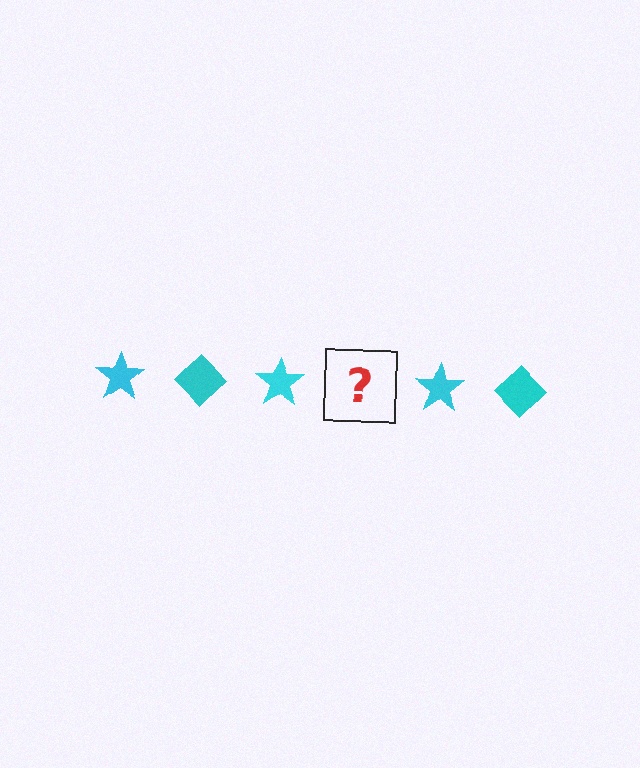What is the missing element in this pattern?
The missing element is a cyan diamond.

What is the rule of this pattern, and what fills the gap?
The rule is that the pattern cycles through star, diamond shapes in cyan. The gap should be filled with a cyan diamond.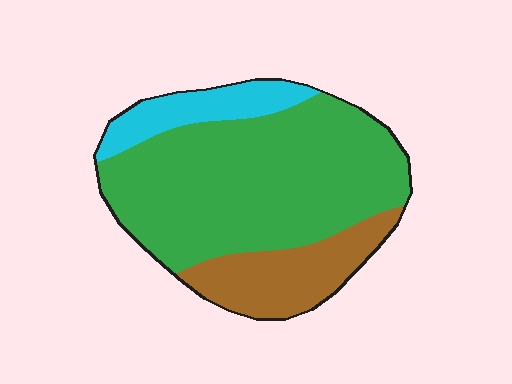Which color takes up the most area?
Green, at roughly 65%.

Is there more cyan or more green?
Green.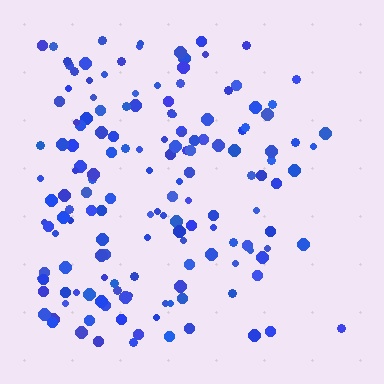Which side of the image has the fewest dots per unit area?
The right.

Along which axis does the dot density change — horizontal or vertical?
Horizontal.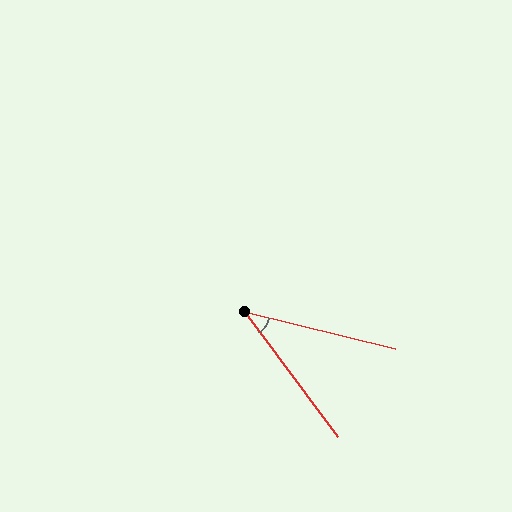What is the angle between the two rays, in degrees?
Approximately 40 degrees.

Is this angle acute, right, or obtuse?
It is acute.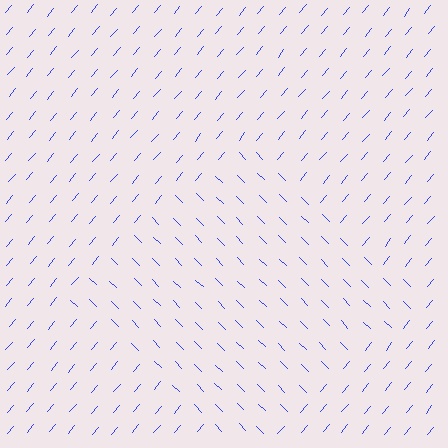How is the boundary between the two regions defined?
The boundary is defined purely by a change in line orientation (approximately 85 degrees difference). All lines are the same color and thickness.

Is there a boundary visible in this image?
Yes, there is a texture boundary formed by a change in line orientation.